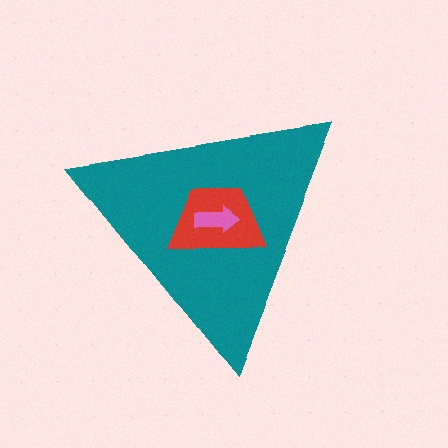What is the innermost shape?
The pink arrow.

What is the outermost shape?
The teal triangle.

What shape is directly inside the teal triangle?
The red trapezoid.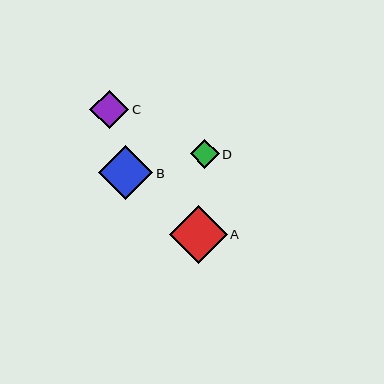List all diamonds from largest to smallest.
From largest to smallest: A, B, C, D.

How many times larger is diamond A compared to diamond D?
Diamond A is approximately 2.0 times the size of diamond D.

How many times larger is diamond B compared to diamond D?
Diamond B is approximately 1.9 times the size of diamond D.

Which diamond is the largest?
Diamond A is the largest with a size of approximately 58 pixels.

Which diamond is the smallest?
Diamond D is the smallest with a size of approximately 28 pixels.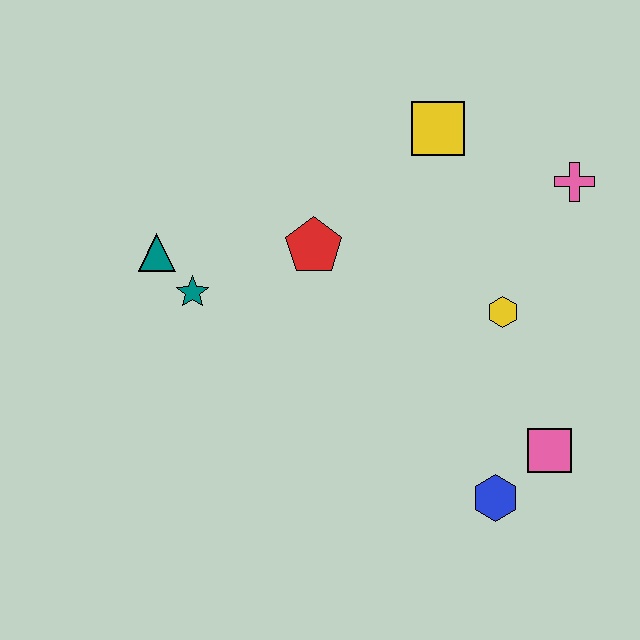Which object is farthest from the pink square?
The teal triangle is farthest from the pink square.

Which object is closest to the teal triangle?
The teal star is closest to the teal triangle.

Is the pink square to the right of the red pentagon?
Yes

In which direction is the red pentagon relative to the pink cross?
The red pentagon is to the left of the pink cross.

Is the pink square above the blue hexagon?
Yes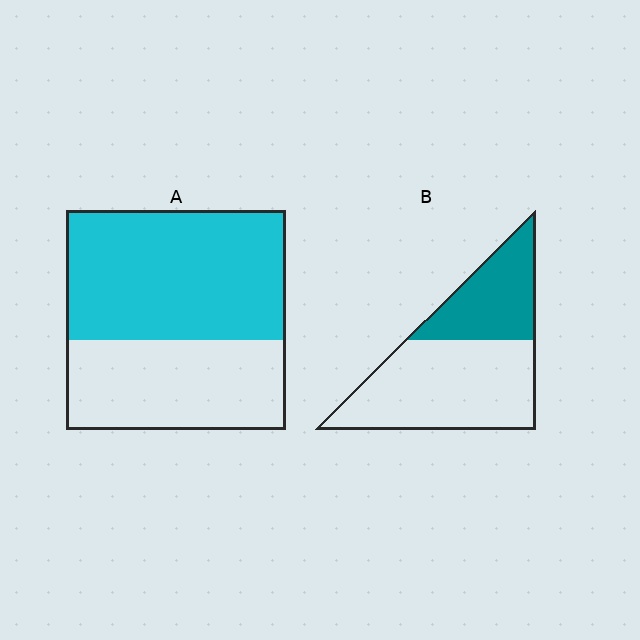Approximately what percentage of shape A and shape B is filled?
A is approximately 60% and B is approximately 35%.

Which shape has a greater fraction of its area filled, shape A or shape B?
Shape A.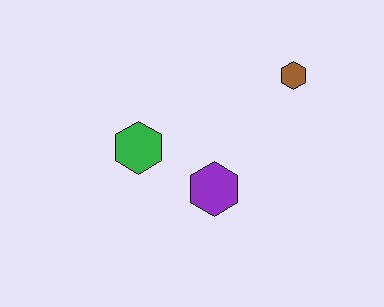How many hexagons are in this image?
There are 3 hexagons.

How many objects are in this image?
There are 3 objects.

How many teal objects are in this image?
There are no teal objects.